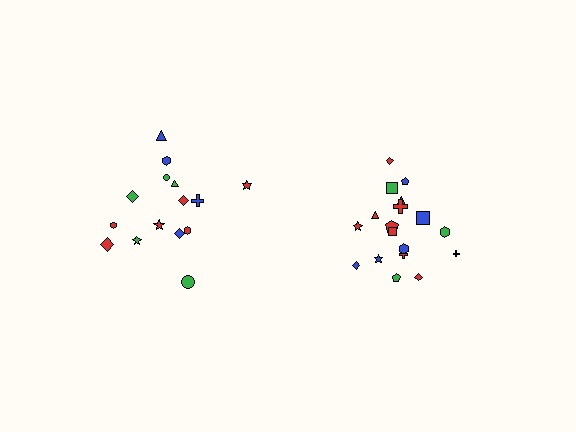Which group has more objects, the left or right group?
The right group.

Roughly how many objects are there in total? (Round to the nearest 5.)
Roughly 35 objects in total.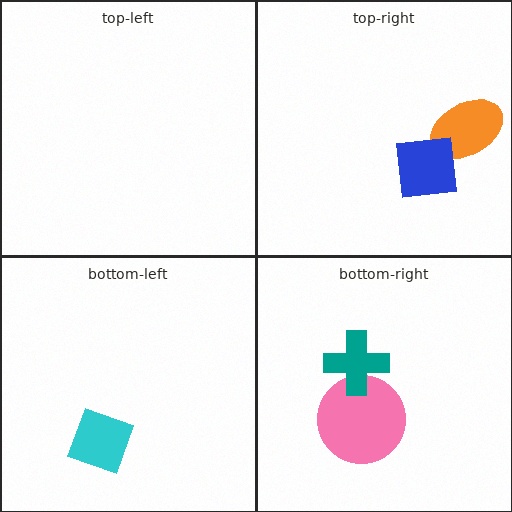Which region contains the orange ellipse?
The top-right region.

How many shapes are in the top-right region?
2.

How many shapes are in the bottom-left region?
1.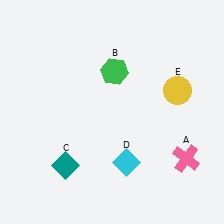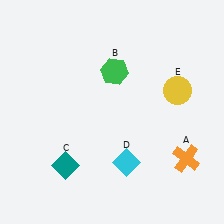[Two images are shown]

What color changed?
The cross (A) changed from pink in Image 1 to orange in Image 2.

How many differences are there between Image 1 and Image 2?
There is 1 difference between the two images.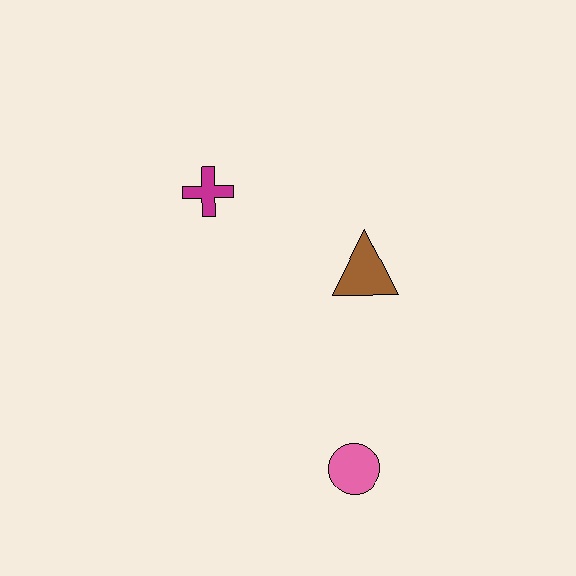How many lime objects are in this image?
There are no lime objects.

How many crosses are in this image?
There is 1 cross.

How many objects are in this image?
There are 3 objects.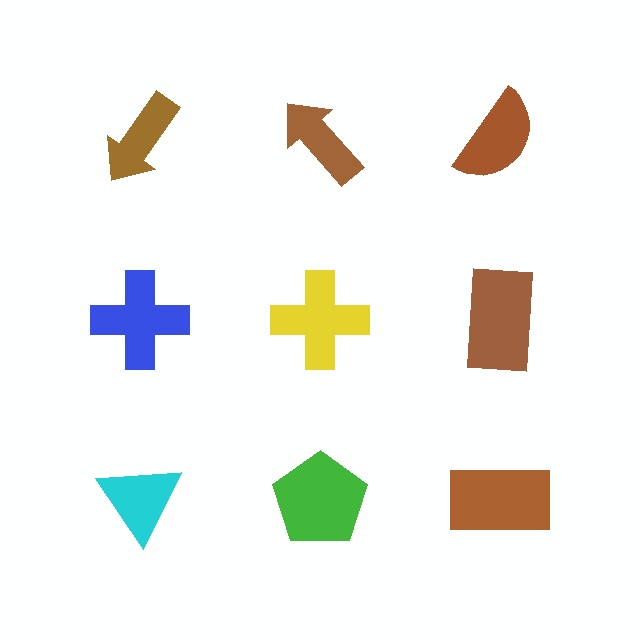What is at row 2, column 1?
A blue cross.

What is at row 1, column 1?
A brown arrow.